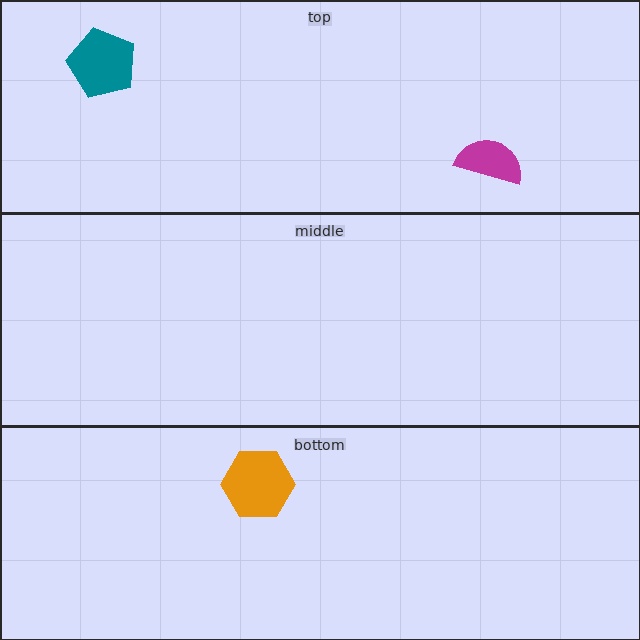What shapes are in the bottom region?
The orange hexagon.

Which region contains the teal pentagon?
The top region.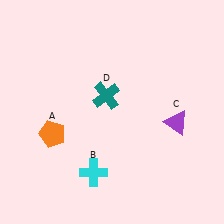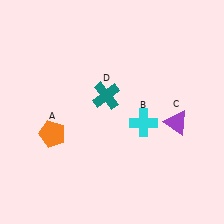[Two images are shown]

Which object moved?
The cyan cross (B) moved up.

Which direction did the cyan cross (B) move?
The cyan cross (B) moved up.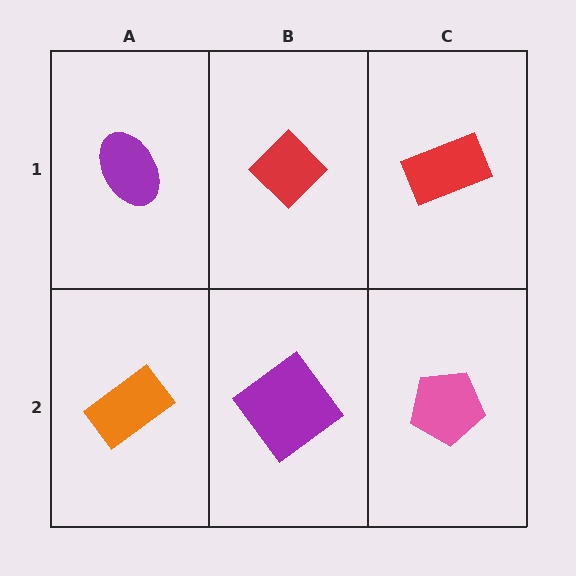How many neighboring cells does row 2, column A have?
2.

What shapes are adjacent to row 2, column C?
A red rectangle (row 1, column C), a purple diamond (row 2, column B).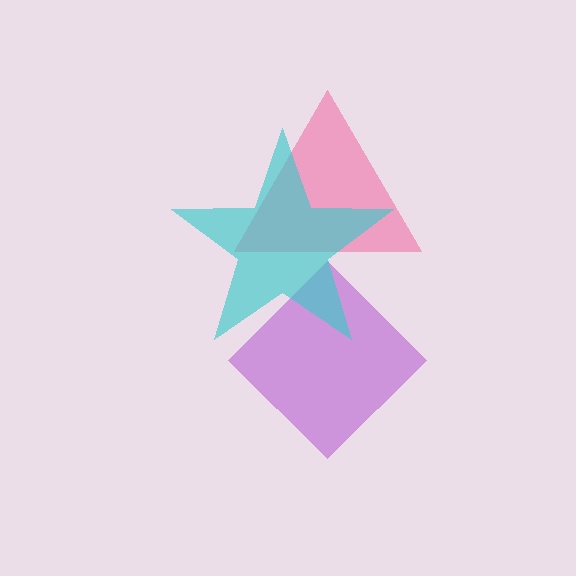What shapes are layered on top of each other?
The layered shapes are: a pink triangle, a purple diamond, a cyan star.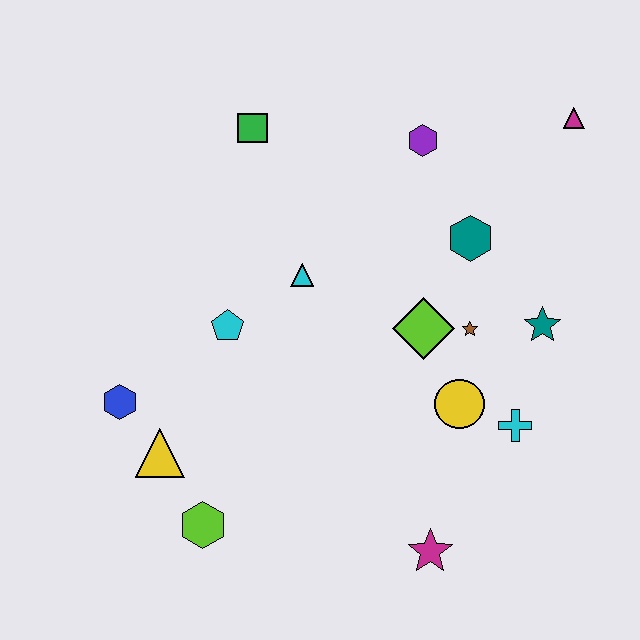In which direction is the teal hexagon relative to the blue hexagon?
The teal hexagon is to the right of the blue hexagon.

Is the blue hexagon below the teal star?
Yes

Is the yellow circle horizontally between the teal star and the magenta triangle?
No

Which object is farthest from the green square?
The magenta star is farthest from the green square.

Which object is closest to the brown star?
The lime diamond is closest to the brown star.